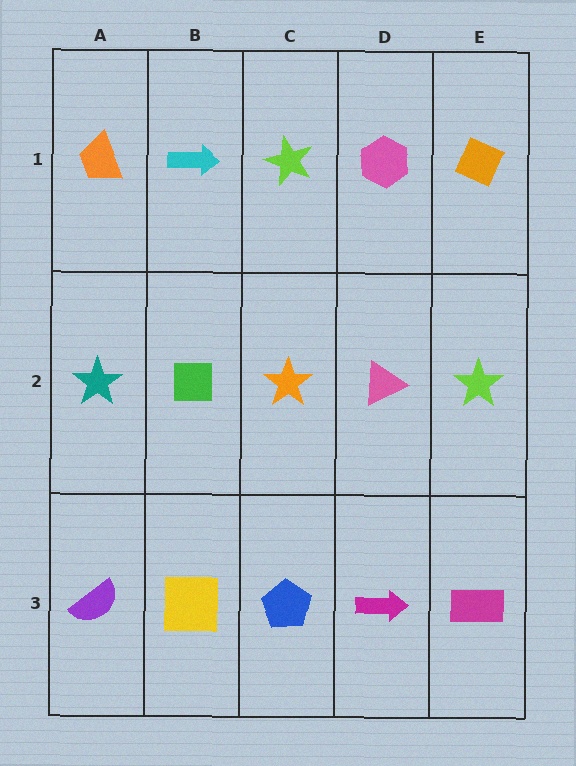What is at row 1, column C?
A lime star.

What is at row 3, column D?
A magenta arrow.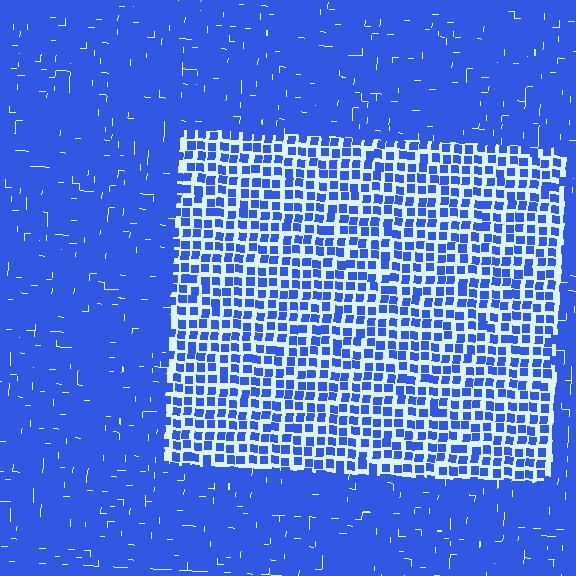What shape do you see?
I see a rectangle.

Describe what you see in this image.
The image contains small blue elements arranged at two different densities. A rectangle-shaped region is visible where the elements are less densely packed than the surrounding area.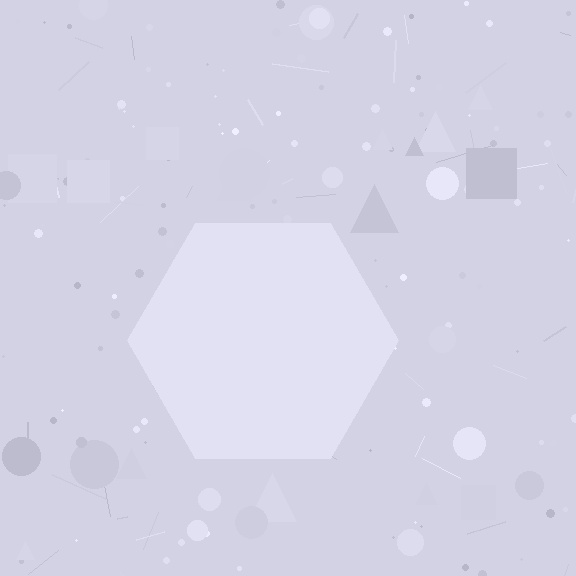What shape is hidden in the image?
A hexagon is hidden in the image.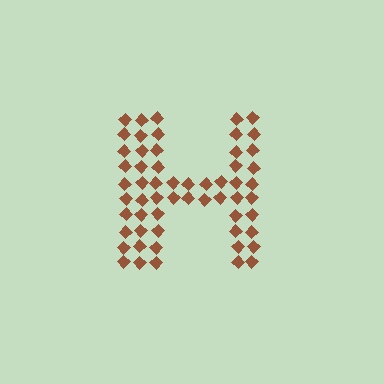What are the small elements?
The small elements are diamonds.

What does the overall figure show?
The overall figure shows the letter H.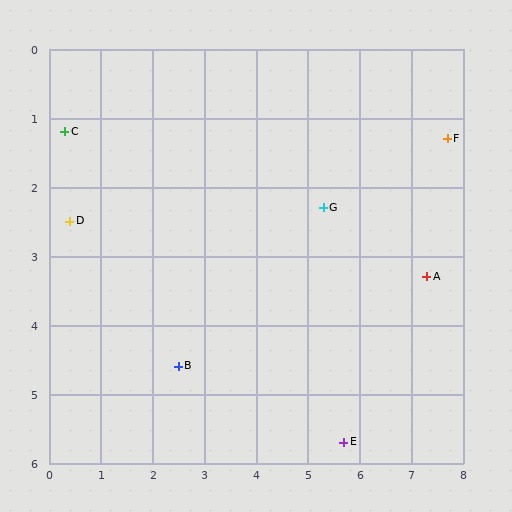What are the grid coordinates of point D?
Point D is at approximately (0.4, 2.5).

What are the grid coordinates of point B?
Point B is at approximately (2.5, 4.6).